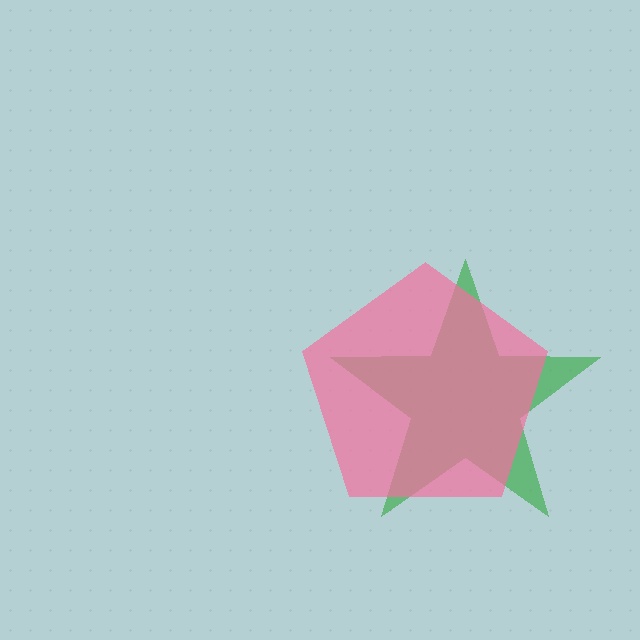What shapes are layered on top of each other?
The layered shapes are: a green star, a pink pentagon.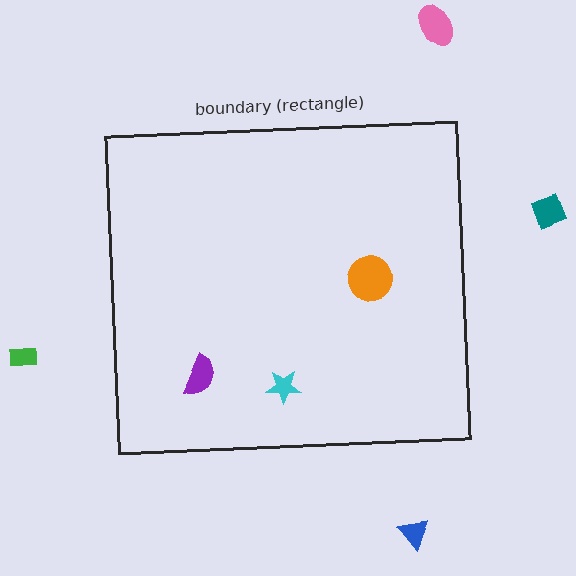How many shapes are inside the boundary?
3 inside, 4 outside.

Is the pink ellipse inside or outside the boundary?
Outside.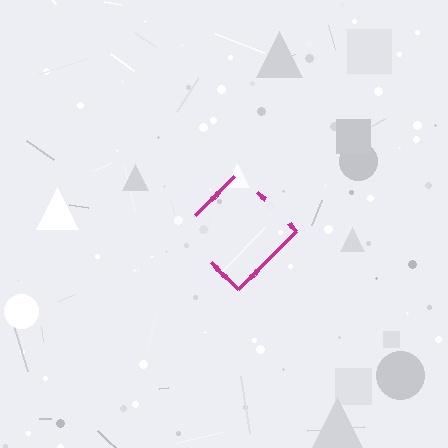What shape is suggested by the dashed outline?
The dashed outline suggests a diamond.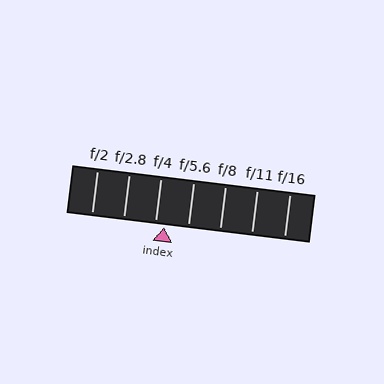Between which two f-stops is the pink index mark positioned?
The index mark is between f/4 and f/5.6.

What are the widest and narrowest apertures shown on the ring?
The widest aperture shown is f/2 and the narrowest is f/16.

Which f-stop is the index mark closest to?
The index mark is closest to f/4.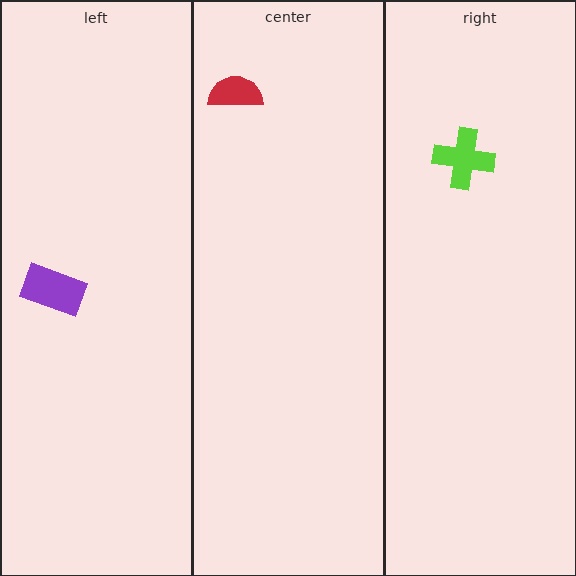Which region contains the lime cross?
The right region.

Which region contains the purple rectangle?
The left region.